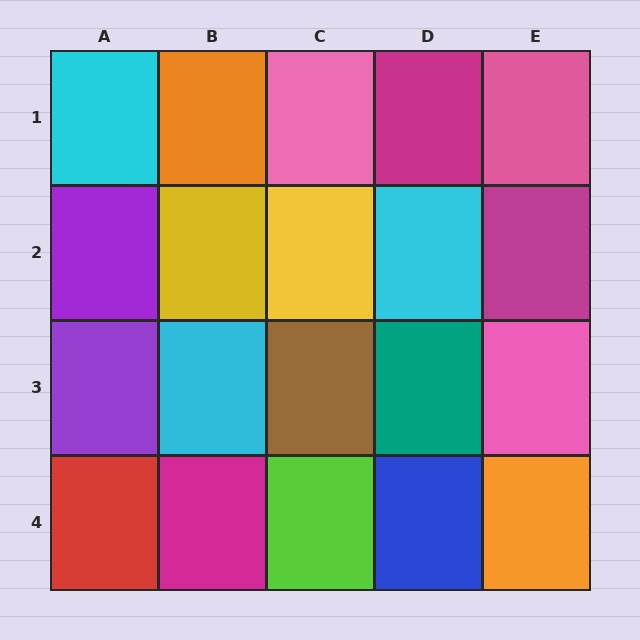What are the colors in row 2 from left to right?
Purple, yellow, yellow, cyan, magenta.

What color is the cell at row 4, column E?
Orange.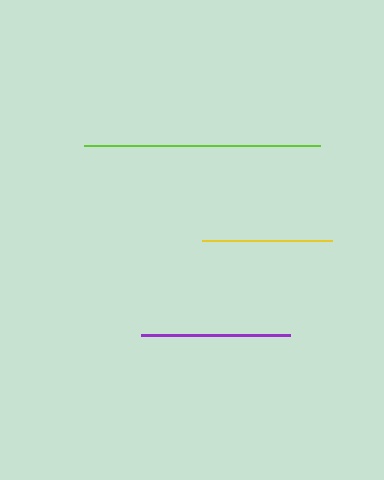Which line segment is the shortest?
The yellow line is the shortest at approximately 130 pixels.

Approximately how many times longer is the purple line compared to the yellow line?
The purple line is approximately 1.1 times the length of the yellow line.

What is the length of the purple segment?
The purple segment is approximately 148 pixels long.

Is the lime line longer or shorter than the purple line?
The lime line is longer than the purple line.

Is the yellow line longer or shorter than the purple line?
The purple line is longer than the yellow line.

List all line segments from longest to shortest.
From longest to shortest: lime, purple, yellow.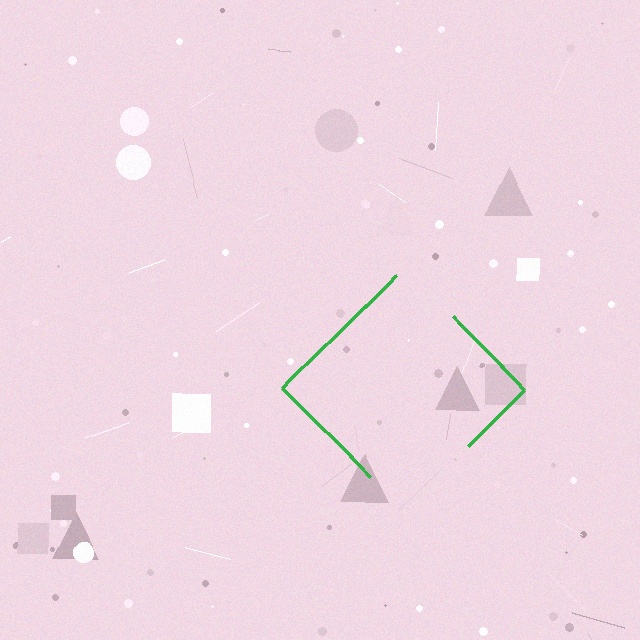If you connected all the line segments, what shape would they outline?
They would outline a diamond.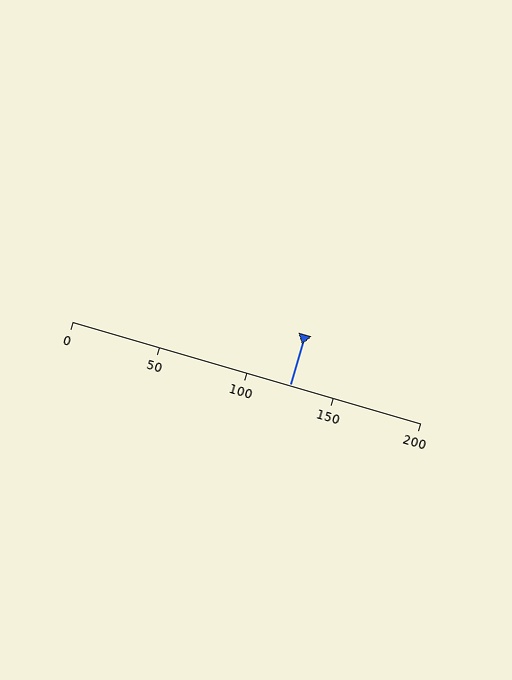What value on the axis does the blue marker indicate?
The marker indicates approximately 125.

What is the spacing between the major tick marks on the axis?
The major ticks are spaced 50 apart.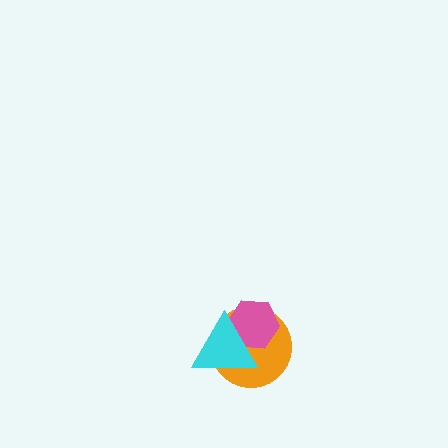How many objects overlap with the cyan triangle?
2 objects overlap with the cyan triangle.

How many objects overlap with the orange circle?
2 objects overlap with the orange circle.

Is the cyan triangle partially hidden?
No, no other shape covers it.